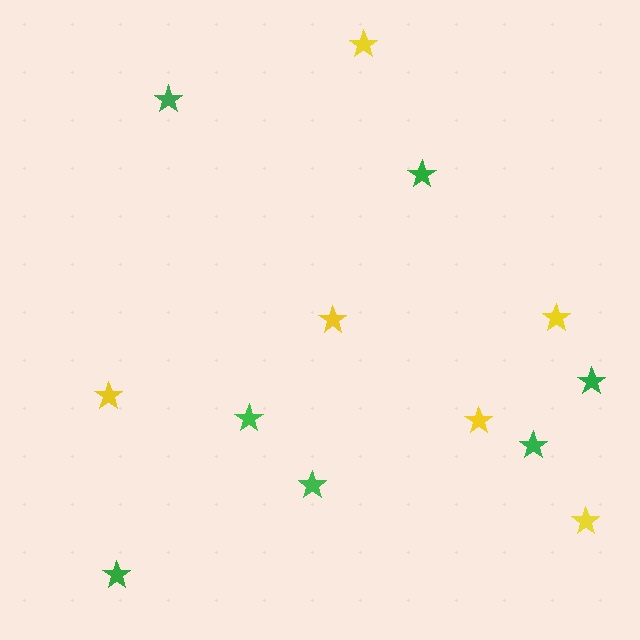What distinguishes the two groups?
There are 2 groups: one group of yellow stars (6) and one group of green stars (7).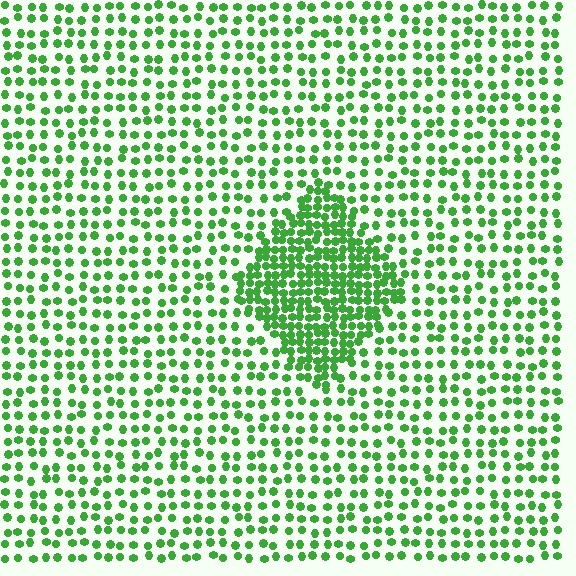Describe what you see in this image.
The image contains small green elements arranged at two different densities. A diamond-shaped region is visible where the elements are more densely packed than the surrounding area.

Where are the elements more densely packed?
The elements are more densely packed inside the diamond boundary.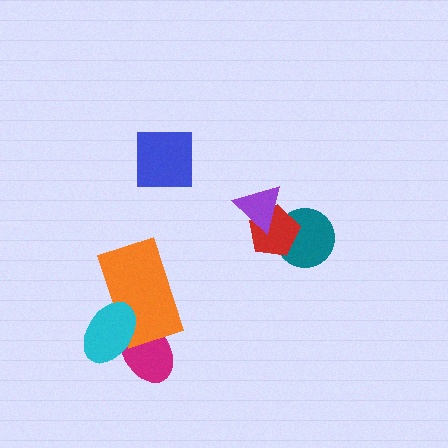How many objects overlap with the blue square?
0 objects overlap with the blue square.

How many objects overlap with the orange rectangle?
2 objects overlap with the orange rectangle.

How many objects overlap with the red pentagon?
2 objects overlap with the red pentagon.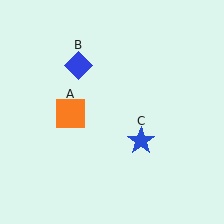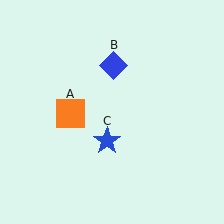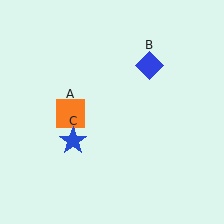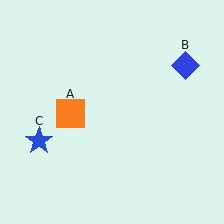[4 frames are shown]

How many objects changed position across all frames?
2 objects changed position: blue diamond (object B), blue star (object C).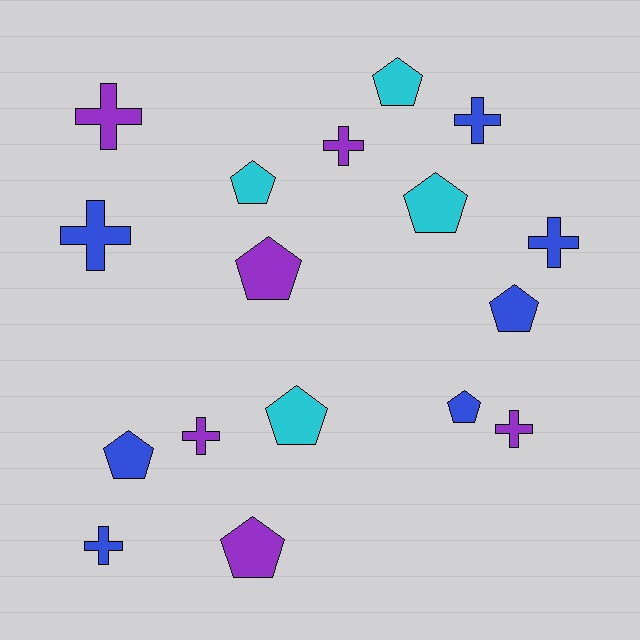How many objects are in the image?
There are 17 objects.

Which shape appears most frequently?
Pentagon, with 9 objects.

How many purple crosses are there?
There are 4 purple crosses.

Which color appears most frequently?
Blue, with 7 objects.